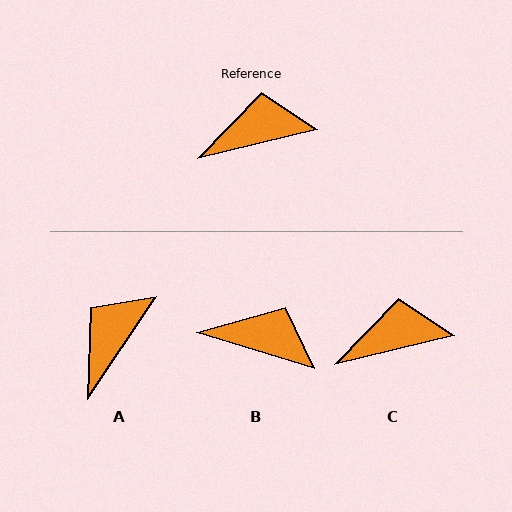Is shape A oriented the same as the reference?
No, it is off by about 43 degrees.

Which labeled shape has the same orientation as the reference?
C.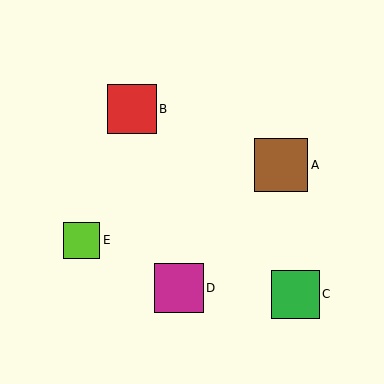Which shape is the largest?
The brown square (labeled A) is the largest.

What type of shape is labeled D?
Shape D is a magenta square.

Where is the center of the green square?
The center of the green square is at (295, 294).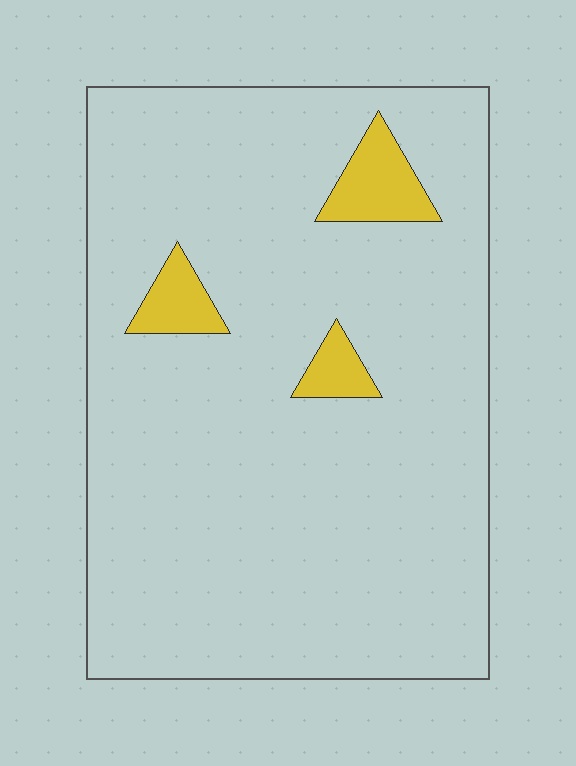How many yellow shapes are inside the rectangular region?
3.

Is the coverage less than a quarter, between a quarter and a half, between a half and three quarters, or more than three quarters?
Less than a quarter.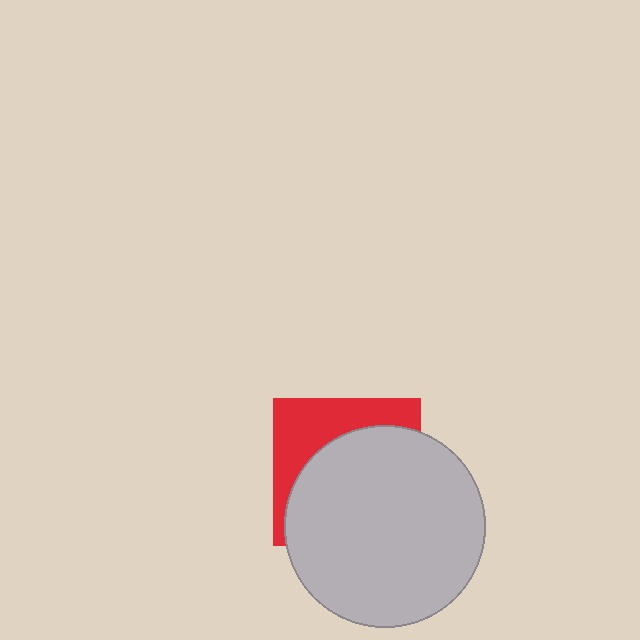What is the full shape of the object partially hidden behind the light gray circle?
The partially hidden object is a red square.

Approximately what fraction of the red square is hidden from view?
Roughly 65% of the red square is hidden behind the light gray circle.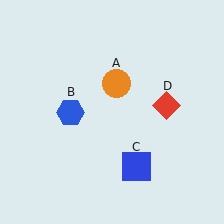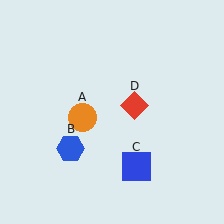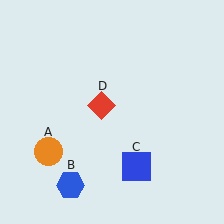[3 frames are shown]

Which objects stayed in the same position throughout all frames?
Blue square (object C) remained stationary.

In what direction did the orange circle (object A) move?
The orange circle (object A) moved down and to the left.